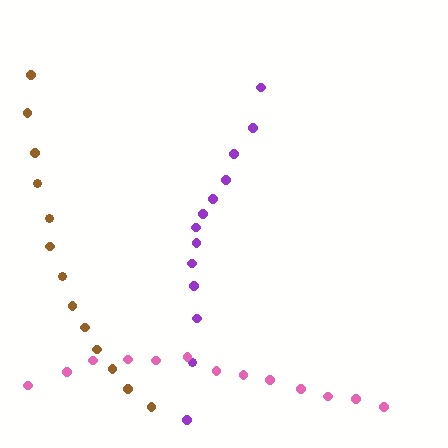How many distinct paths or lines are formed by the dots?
There are 3 distinct paths.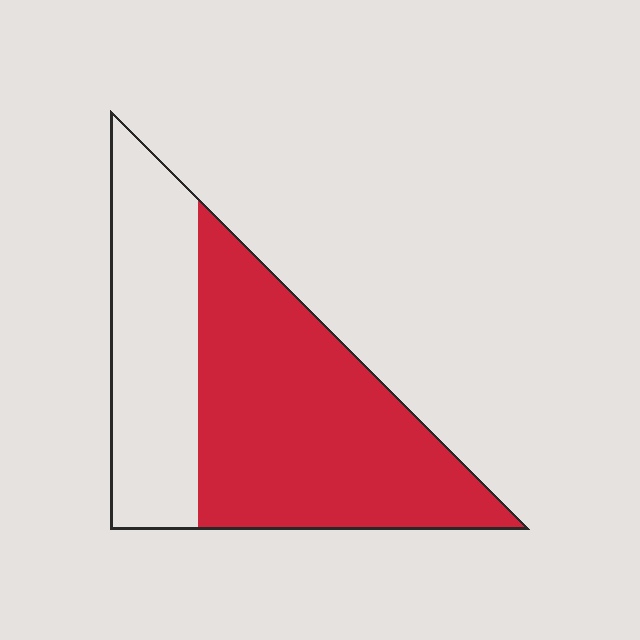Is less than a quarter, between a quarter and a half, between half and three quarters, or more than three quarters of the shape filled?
Between half and three quarters.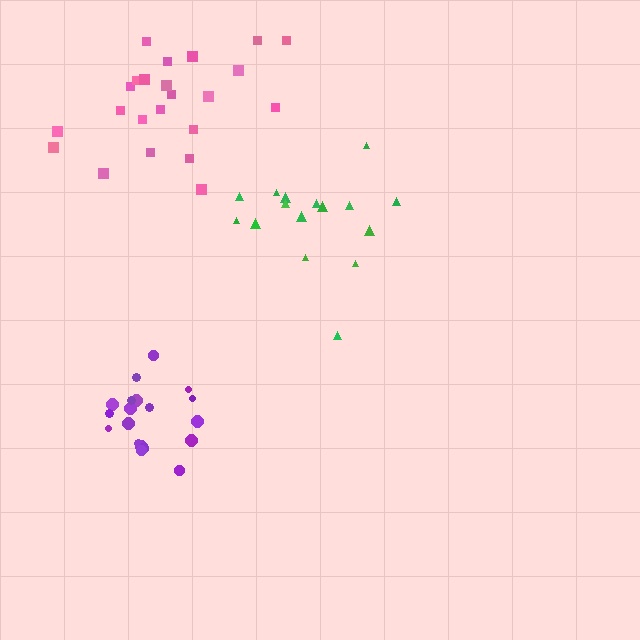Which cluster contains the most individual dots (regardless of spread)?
Pink (23).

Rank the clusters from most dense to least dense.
purple, pink, green.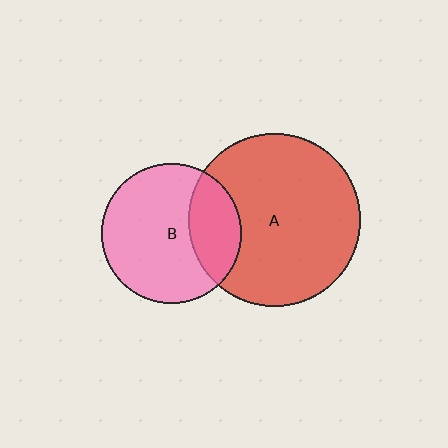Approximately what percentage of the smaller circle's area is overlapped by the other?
Approximately 30%.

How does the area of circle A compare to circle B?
Approximately 1.5 times.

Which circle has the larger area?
Circle A (red).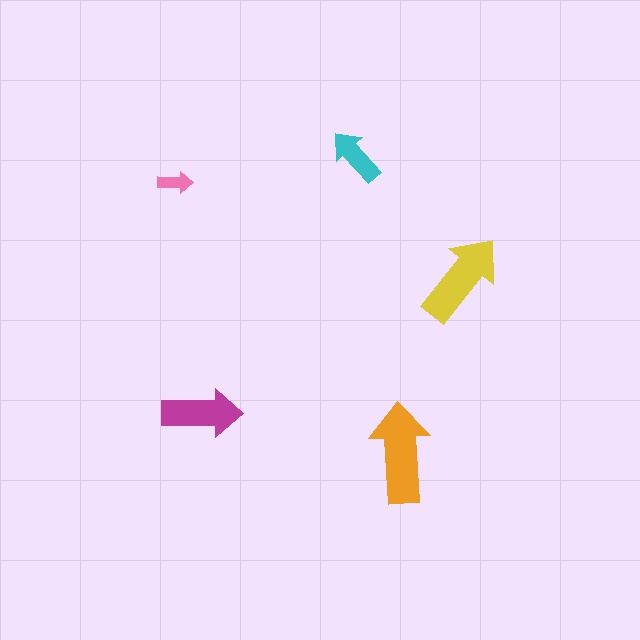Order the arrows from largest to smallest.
the orange one, the yellow one, the magenta one, the cyan one, the pink one.